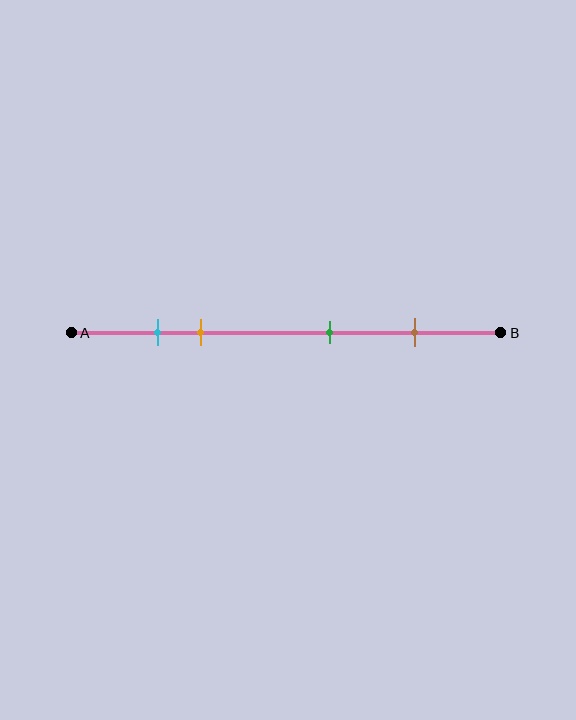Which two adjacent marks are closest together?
The cyan and orange marks are the closest adjacent pair.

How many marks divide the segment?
There are 4 marks dividing the segment.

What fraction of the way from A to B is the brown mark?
The brown mark is approximately 80% (0.8) of the way from A to B.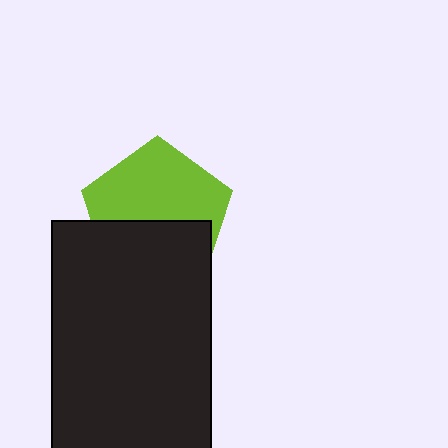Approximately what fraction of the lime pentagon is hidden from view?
Roughly 43% of the lime pentagon is hidden behind the black rectangle.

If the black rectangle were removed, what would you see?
You would see the complete lime pentagon.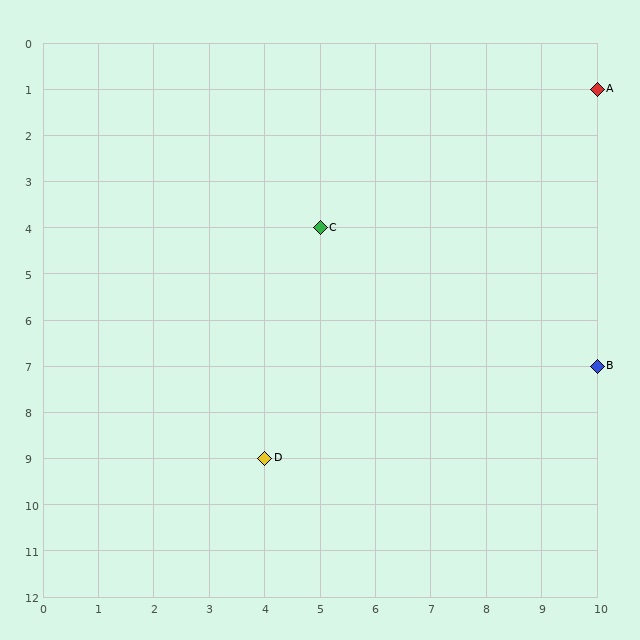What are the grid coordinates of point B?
Point B is at grid coordinates (10, 7).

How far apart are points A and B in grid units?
Points A and B are 6 rows apart.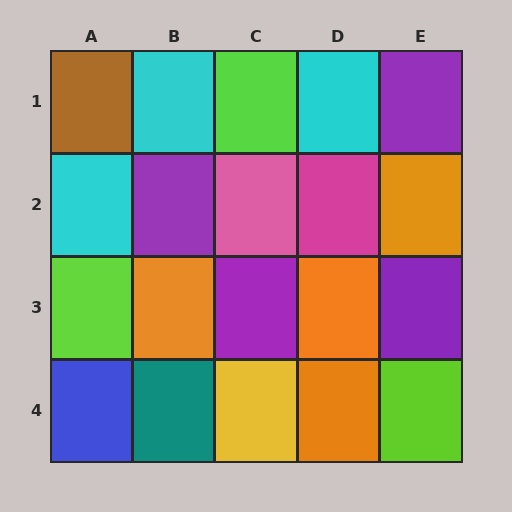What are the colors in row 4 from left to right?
Blue, teal, yellow, orange, lime.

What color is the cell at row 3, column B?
Orange.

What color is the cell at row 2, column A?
Cyan.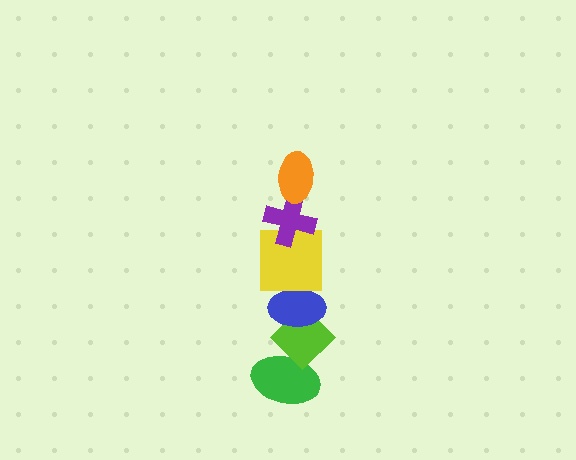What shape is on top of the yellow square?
The purple cross is on top of the yellow square.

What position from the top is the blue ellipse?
The blue ellipse is 4th from the top.